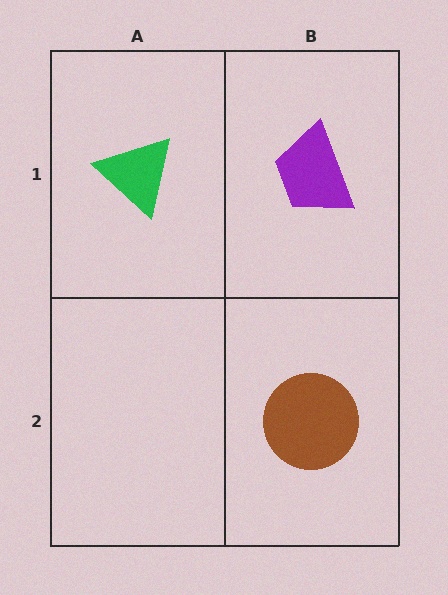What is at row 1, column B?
A purple trapezoid.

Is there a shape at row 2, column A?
No, that cell is empty.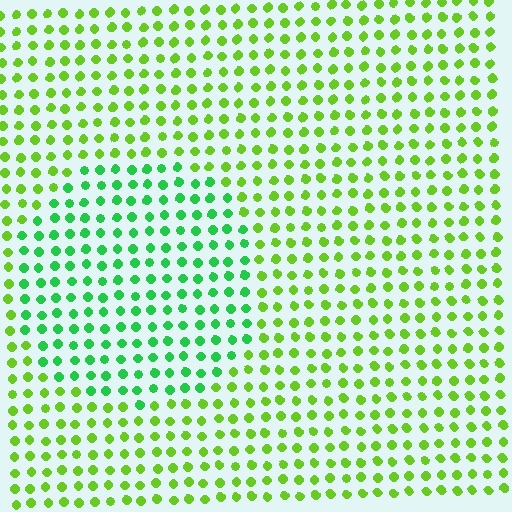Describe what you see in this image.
The image is filled with small lime elements in a uniform arrangement. A circle-shaped region is visible where the elements are tinted to a slightly different hue, forming a subtle color boundary.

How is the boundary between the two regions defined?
The boundary is defined purely by a slight shift in hue (about 38 degrees). Spacing, size, and orientation are identical on both sides.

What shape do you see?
I see a circle.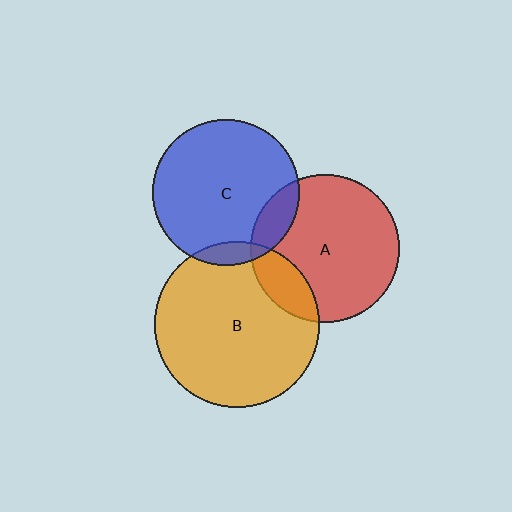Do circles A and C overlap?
Yes.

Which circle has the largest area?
Circle B (orange).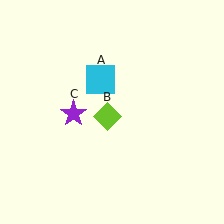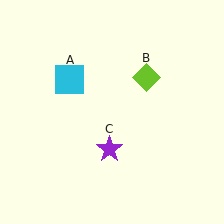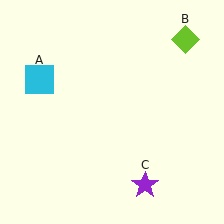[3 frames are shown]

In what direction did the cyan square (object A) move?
The cyan square (object A) moved left.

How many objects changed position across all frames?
3 objects changed position: cyan square (object A), lime diamond (object B), purple star (object C).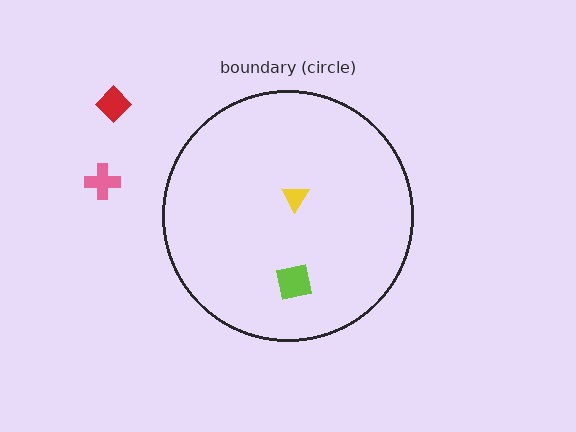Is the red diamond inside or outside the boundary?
Outside.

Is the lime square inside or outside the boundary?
Inside.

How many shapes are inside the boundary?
2 inside, 2 outside.